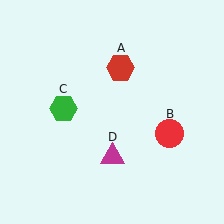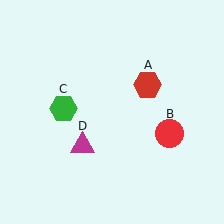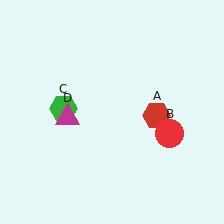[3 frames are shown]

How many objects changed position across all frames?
2 objects changed position: red hexagon (object A), magenta triangle (object D).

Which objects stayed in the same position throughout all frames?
Red circle (object B) and green hexagon (object C) remained stationary.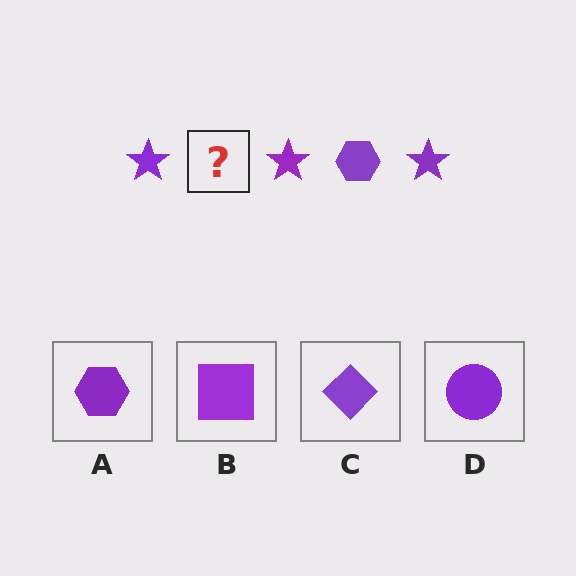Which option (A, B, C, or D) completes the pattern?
A.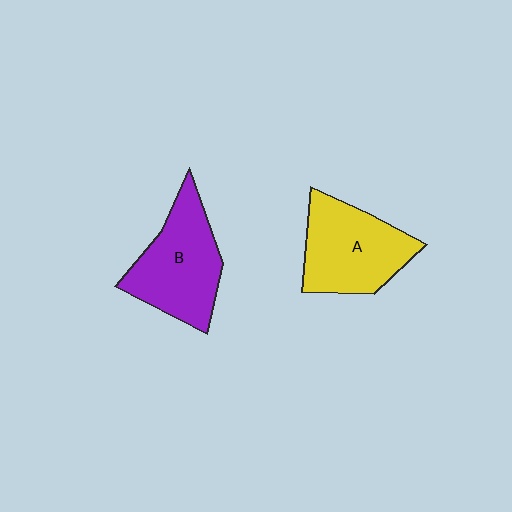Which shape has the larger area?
Shape B (purple).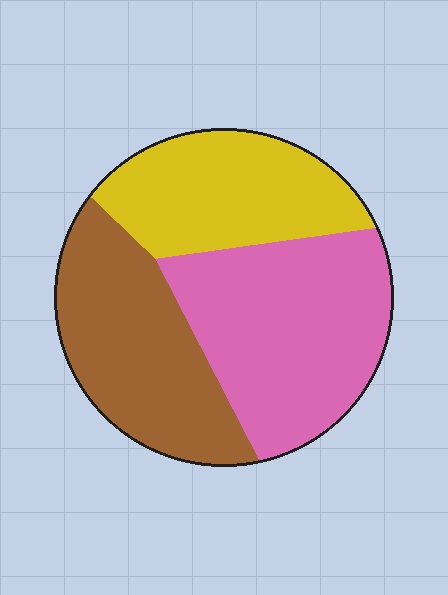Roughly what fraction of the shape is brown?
Brown takes up between a sixth and a third of the shape.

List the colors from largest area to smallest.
From largest to smallest: pink, brown, yellow.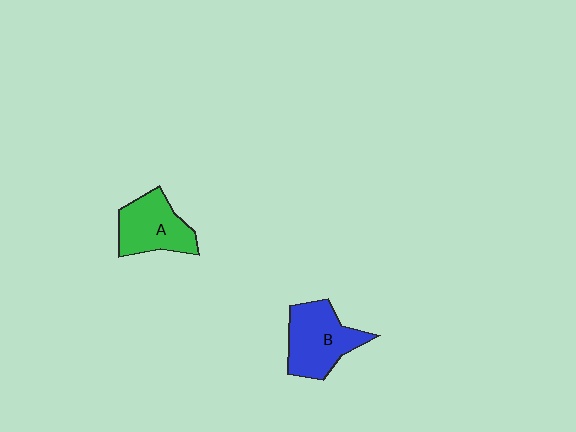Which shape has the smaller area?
Shape A (green).